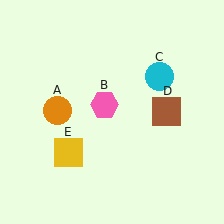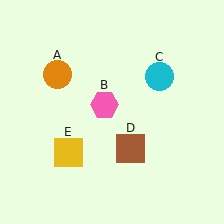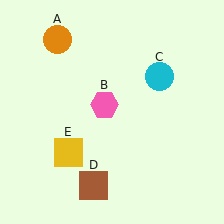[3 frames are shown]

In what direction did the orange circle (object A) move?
The orange circle (object A) moved up.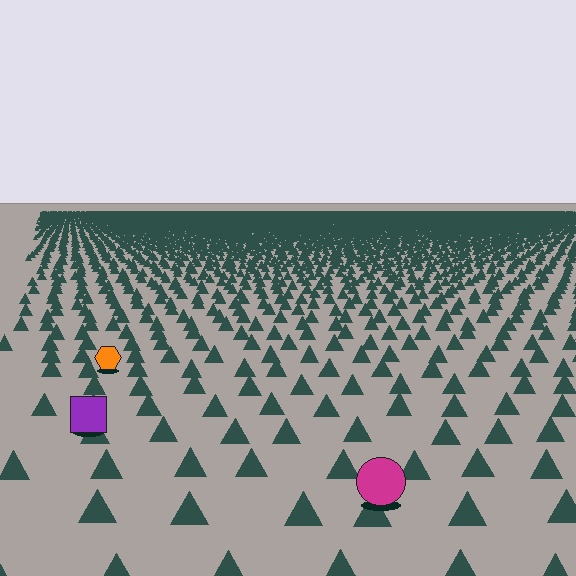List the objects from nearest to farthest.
From nearest to farthest: the magenta circle, the purple square, the orange hexagon.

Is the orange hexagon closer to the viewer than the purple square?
No. The purple square is closer — you can tell from the texture gradient: the ground texture is coarser near it.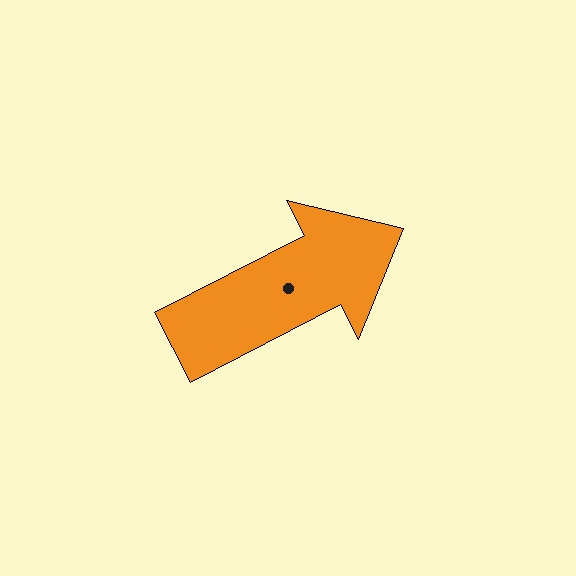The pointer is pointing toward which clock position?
Roughly 2 o'clock.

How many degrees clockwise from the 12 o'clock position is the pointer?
Approximately 63 degrees.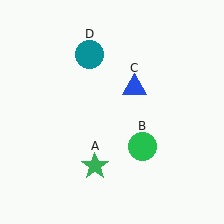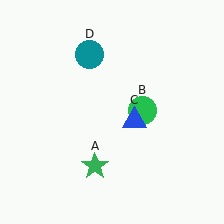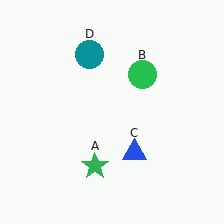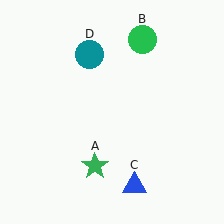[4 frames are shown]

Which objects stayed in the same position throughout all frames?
Green star (object A) and teal circle (object D) remained stationary.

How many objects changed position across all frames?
2 objects changed position: green circle (object B), blue triangle (object C).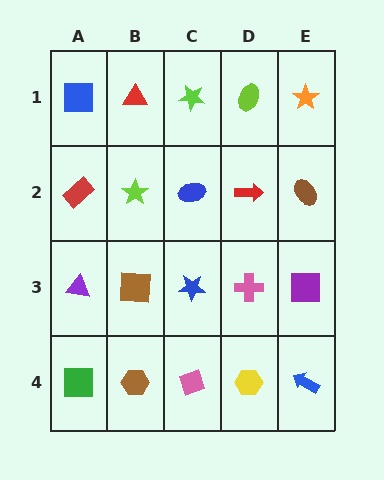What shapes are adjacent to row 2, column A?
A blue square (row 1, column A), a purple triangle (row 3, column A), a lime star (row 2, column B).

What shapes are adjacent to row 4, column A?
A purple triangle (row 3, column A), a brown hexagon (row 4, column B).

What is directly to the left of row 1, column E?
A lime ellipse.